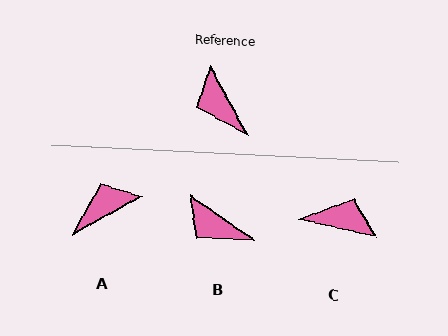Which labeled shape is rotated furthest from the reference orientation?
C, about 132 degrees away.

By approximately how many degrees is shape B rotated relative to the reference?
Approximately 27 degrees counter-clockwise.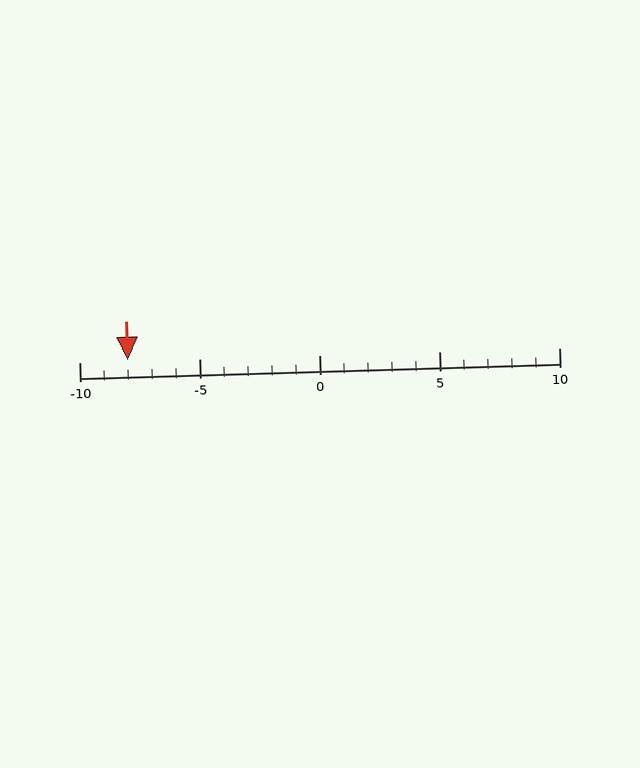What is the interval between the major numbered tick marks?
The major tick marks are spaced 5 units apart.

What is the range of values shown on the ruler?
The ruler shows values from -10 to 10.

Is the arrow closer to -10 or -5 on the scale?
The arrow is closer to -10.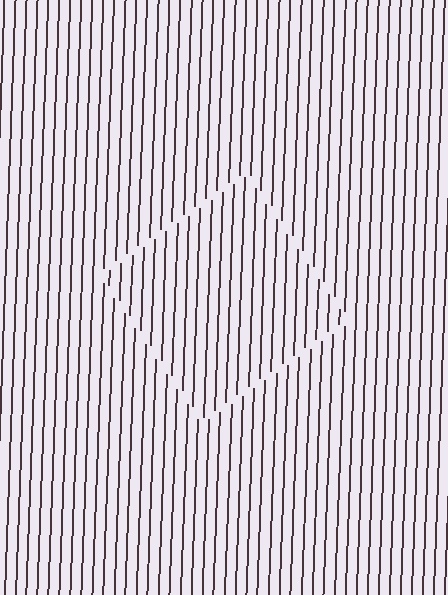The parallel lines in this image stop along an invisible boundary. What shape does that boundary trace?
An illusory square. The interior of the shape contains the same grating, shifted by half a period — the contour is defined by the phase discontinuity where line-ends from the inner and outer gratings abut.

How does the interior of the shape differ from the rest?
The interior of the shape contains the same grating, shifted by half a period — the contour is defined by the phase discontinuity where line-ends from the inner and outer gratings abut.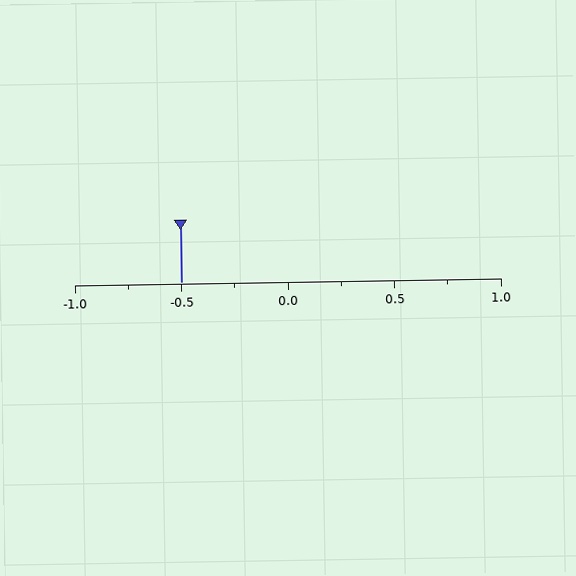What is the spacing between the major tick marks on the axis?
The major ticks are spaced 0.5 apart.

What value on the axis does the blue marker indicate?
The marker indicates approximately -0.5.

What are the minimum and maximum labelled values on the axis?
The axis runs from -1.0 to 1.0.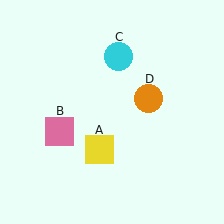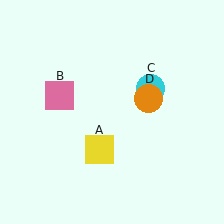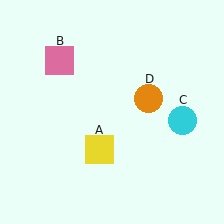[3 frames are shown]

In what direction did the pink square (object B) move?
The pink square (object B) moved up.